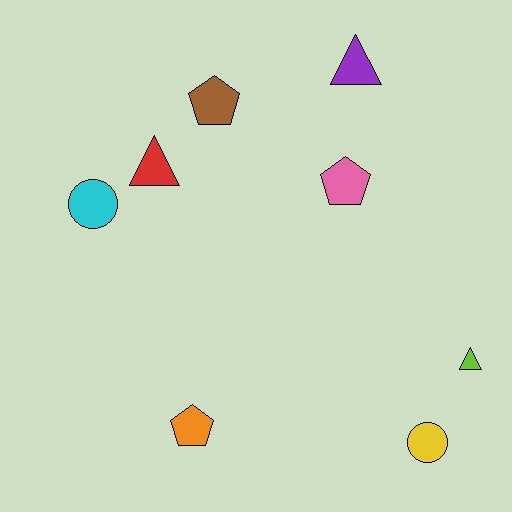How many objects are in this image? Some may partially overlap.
There are 8 objects.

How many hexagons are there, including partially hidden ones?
There are no hexagons.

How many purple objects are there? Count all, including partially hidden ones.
There is 1 purple object.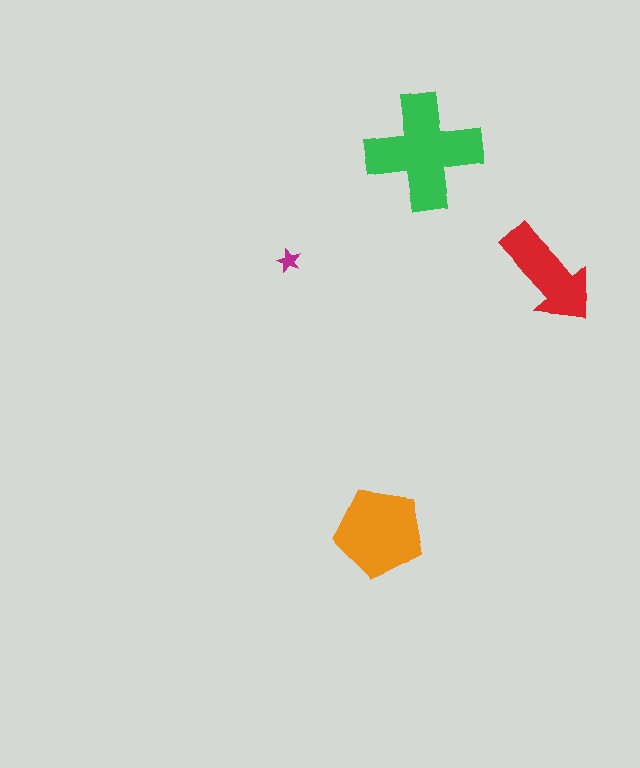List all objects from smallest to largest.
The magenta star, the red arrow, the orange pentagon, the green cross.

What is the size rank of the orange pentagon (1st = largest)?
2nd.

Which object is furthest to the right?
The red arrow is rightmost.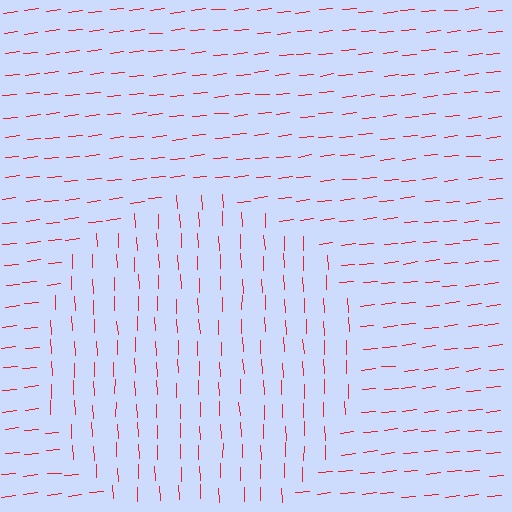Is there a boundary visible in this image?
Yes, there is a texture boundary formed by a change in line orientation.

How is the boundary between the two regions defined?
The boundary is defined purely by a change in line orientation (approximately 86 degrees difference). All lines are the same color and thickness.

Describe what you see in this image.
The image is filled with small red line segments. A circle region in the image has lines oriented differently from the surrounding lines, creating a visible texture boundary.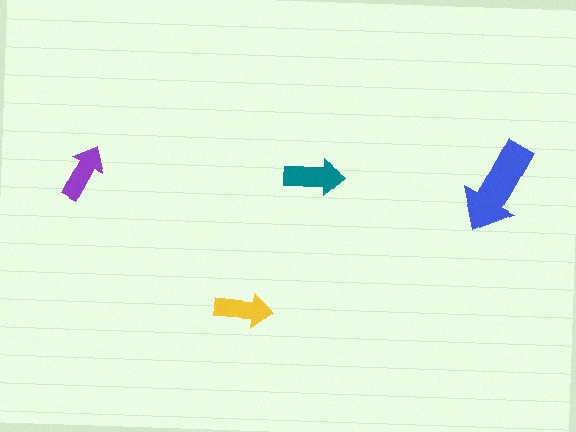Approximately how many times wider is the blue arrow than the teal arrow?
About 1.5 times wider.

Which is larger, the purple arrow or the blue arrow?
The blue one.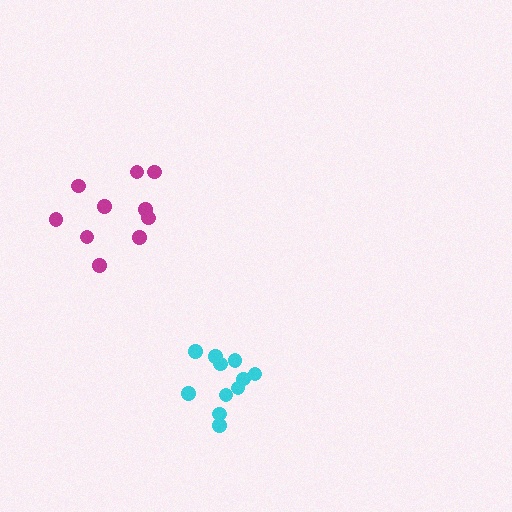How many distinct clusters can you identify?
There are 2 distinct clusters.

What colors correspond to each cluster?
The clusters are colored: cyan, magenta.